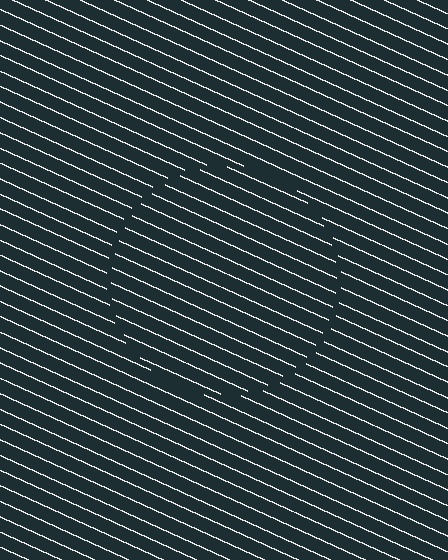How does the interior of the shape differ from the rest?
The interior of the shape contains the same grating, shifted by half a period — the contour is defined by the phase discontinuity where line-ends from the inner and outer gratings abut.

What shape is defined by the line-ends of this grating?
An illusory circle. The interior of the shape contains the same grating, shifted by half a period — the contour is defined by the phase discontinuity where line-ends from the inner and outer gratings abut.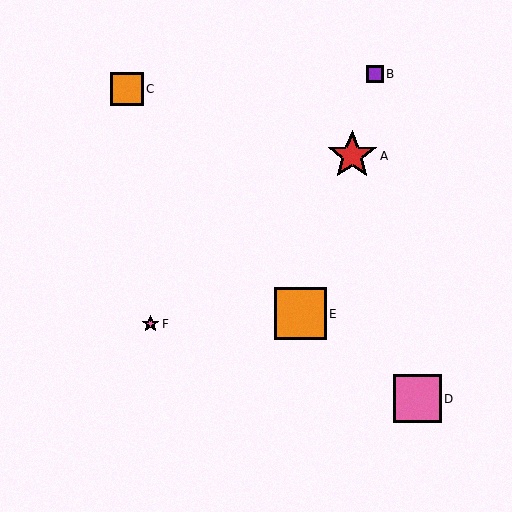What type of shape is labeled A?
Shape A is a red star.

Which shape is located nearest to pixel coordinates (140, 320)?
The pink star (labeled F) at (151, 324) is nearest to that location.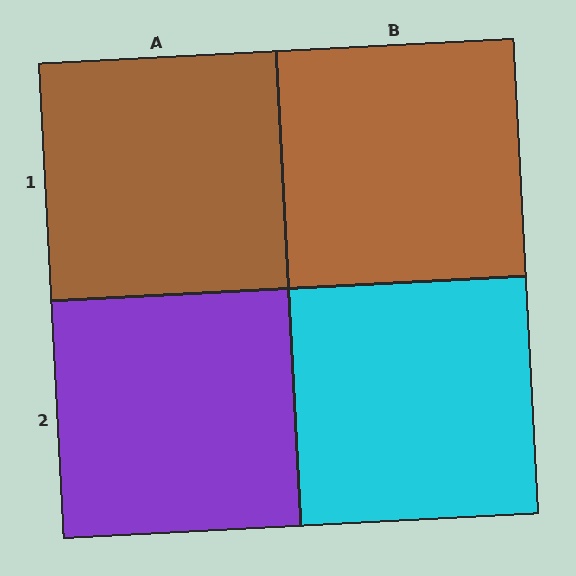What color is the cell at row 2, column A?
Purple.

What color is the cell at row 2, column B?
Cyan.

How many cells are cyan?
1 cell is cyan.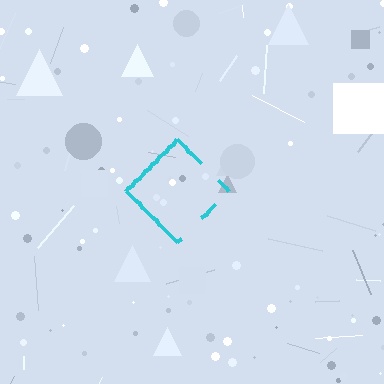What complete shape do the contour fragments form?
The contour fragments form a diamond.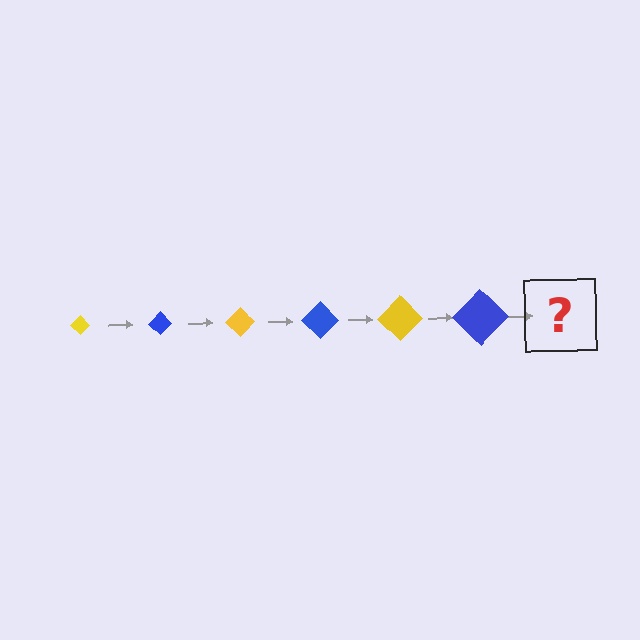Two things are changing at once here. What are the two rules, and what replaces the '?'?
The two rules are that the diamond grows larger each step and the color cycles through yellow and blue. The '?' should be a yellow diamond, larger than the previous one.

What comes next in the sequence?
The next element should be a yellow diamond, larger than the previous one.